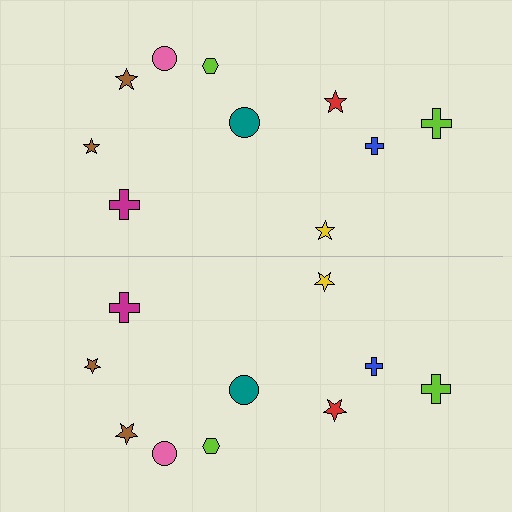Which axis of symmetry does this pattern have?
The pattern has a horizontal axis of symmetry running through the center of the image.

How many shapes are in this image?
There are 20 shapes in this image.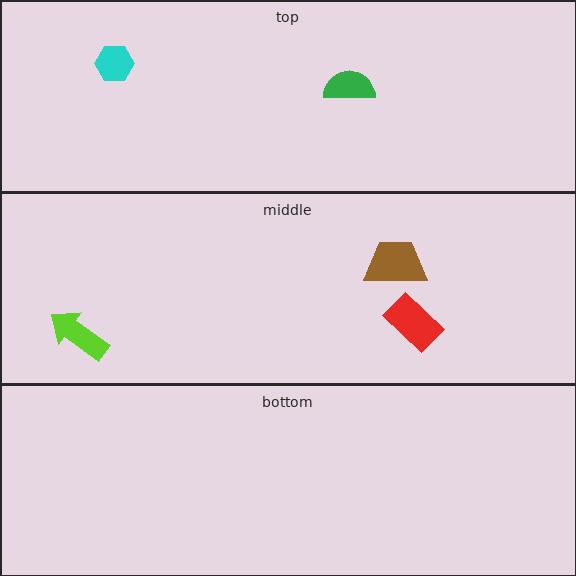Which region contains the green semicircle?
The top region.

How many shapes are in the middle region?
3.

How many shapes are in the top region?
2.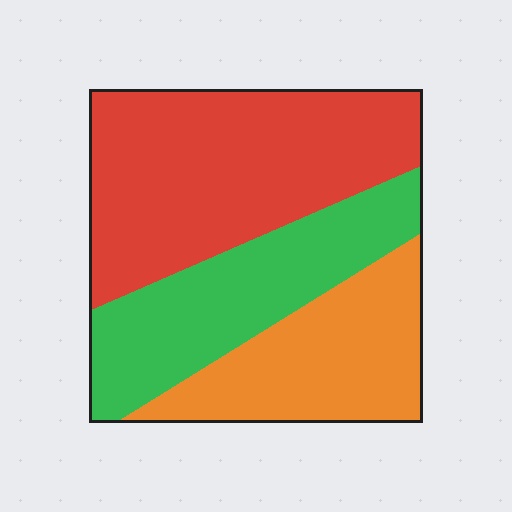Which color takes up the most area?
Red, at roughly 45%.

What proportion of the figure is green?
Green covers around 30% of the figure.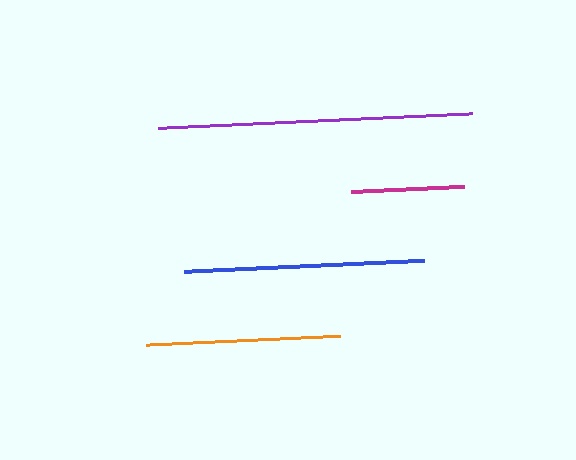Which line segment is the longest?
The purple line is the longest at approximately 314 pixels.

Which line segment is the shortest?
The magenta line is the shortest at approximately 114 pixels.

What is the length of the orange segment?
The orange segment is approximately 194 pixels long.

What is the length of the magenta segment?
The magenta segment is approximately 114 pixels long.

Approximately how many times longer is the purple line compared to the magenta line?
The purple line is approximately 2.8 times the length of the magenta line.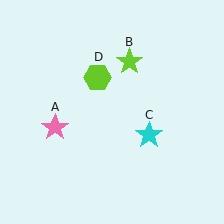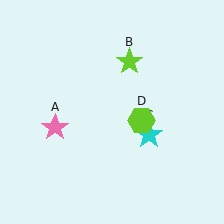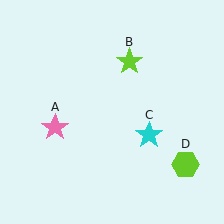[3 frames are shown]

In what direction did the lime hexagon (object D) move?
The lime hexagon (object D) moved down and to the right.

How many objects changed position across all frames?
1 object changed position: lime hexagon (object D).